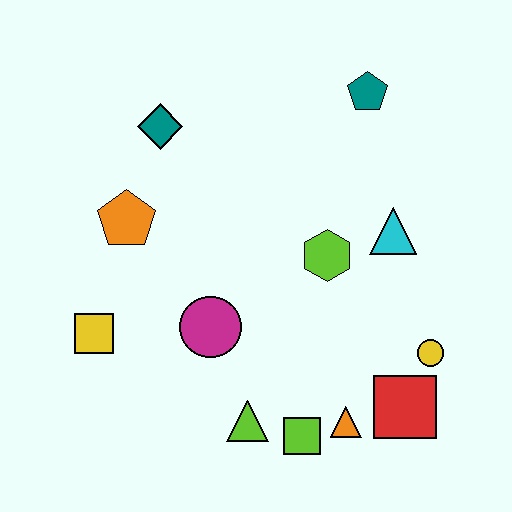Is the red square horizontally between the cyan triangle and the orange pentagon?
No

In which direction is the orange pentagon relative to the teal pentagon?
The orange pentagon is to the left of the teal pentagon.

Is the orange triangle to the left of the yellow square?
No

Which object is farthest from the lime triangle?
The teal pentagon is farthest from the lime triangle.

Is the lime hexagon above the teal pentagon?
No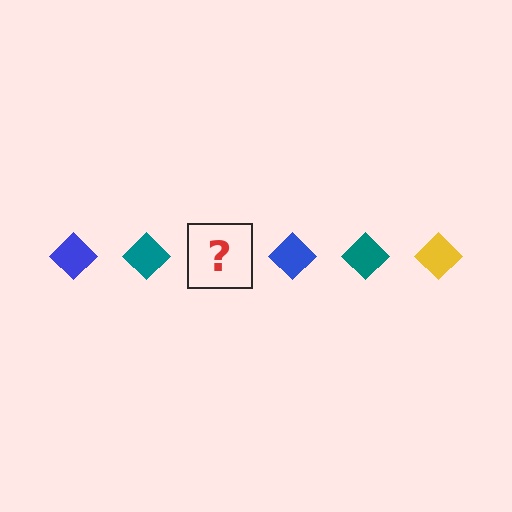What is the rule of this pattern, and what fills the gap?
The rule is that the pattern cycles through blue, teal, yellow diamonds. The gap should be filled with a yellow diamond.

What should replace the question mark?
The question mark should be replaced with a yellow diamond.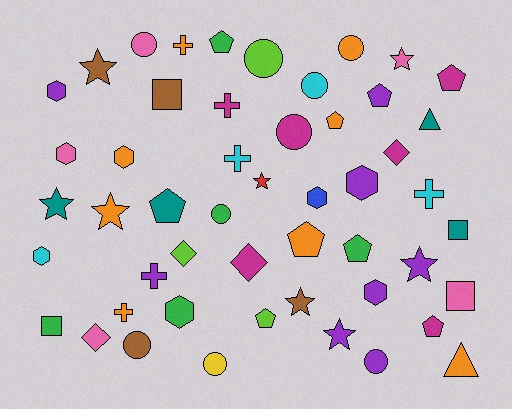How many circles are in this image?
There are 9 circles.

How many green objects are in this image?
There are 5 green objects.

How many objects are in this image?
There are 50 objects.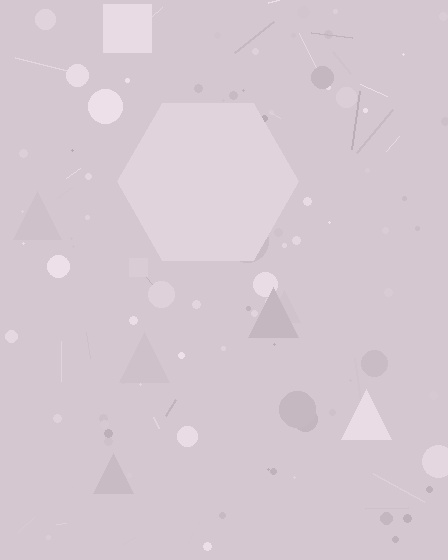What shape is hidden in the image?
A hexagon is hidden in the image.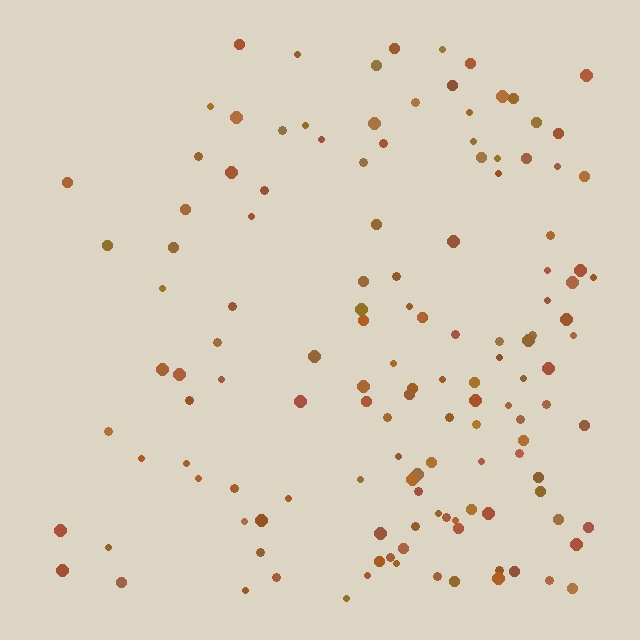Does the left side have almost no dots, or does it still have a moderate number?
Still a moderate number, just noticeably fewer than the right.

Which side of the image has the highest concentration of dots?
The right.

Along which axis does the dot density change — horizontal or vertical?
Horizontal.